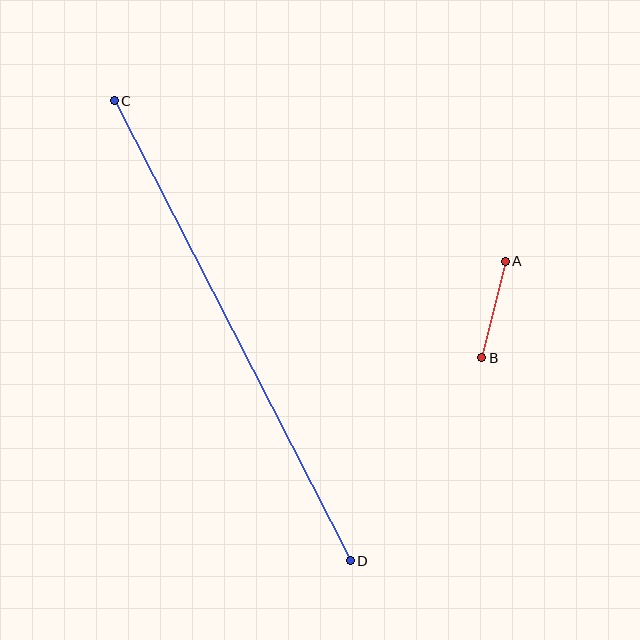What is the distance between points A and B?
The distance is approximately 99 pixels.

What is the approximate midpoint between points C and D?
The midpoint is at approximately (232, 331) pixels.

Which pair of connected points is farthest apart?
Points C and D are farthest apart.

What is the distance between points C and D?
The distance is approximately 517 pixels.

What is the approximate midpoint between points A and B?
The midpoint is at approximately (494, 309) pixels.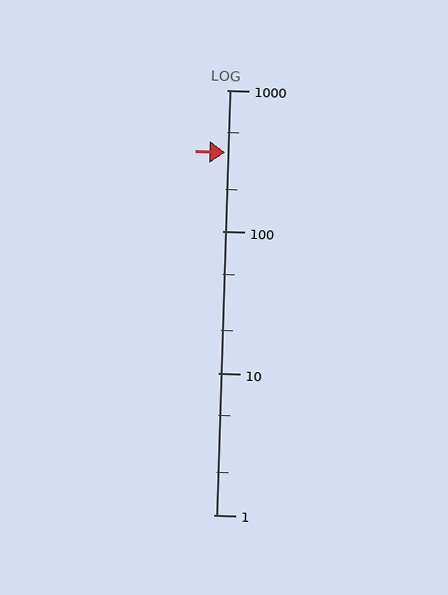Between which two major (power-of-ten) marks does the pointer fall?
The pointer is between 100 and 1000.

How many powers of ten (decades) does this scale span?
The scale spans 3 decades, from 1 to 1000.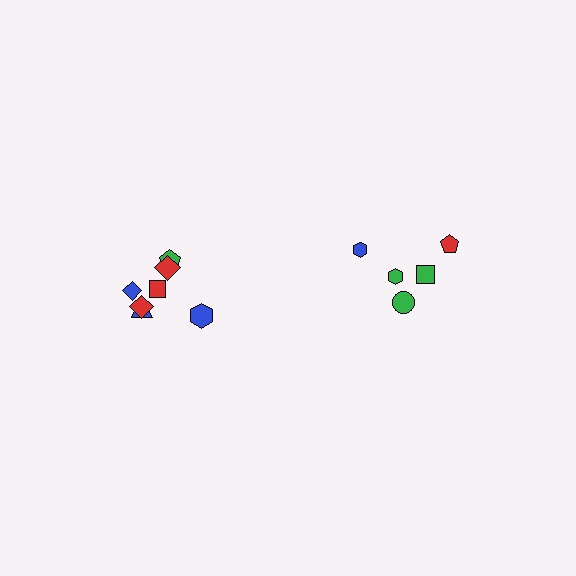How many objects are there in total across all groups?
There are 12 objects.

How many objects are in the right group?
There are 5 objects.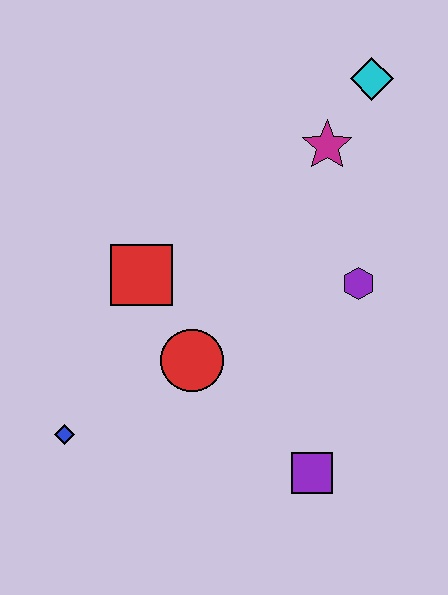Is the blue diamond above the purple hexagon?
No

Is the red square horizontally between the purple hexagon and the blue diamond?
Yes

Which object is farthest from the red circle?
The cyan diamond is farthest from the red circle.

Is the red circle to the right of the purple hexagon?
No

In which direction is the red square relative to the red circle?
The red square is above the red circle.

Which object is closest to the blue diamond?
The red circle is closest to the blue diamond.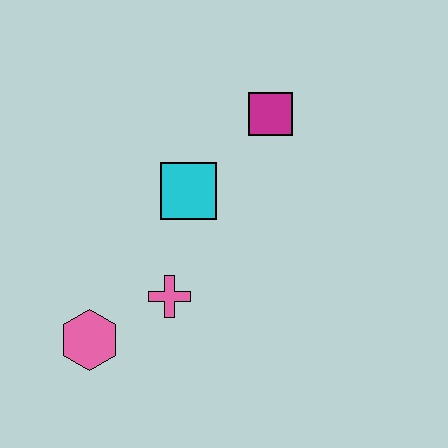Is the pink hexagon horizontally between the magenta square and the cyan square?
No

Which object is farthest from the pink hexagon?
The magenta square is farthest from the pink hexagon.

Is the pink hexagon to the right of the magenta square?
No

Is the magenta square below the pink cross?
No